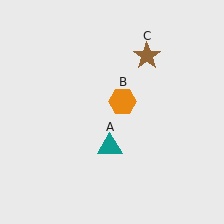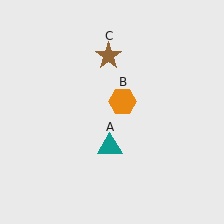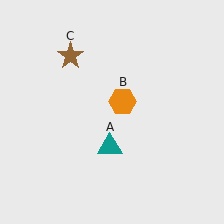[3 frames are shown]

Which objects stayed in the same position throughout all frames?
Teal triangle (object A) and orange hexagon (object B) remained stationary.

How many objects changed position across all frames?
1 object changed position: brown star (object C).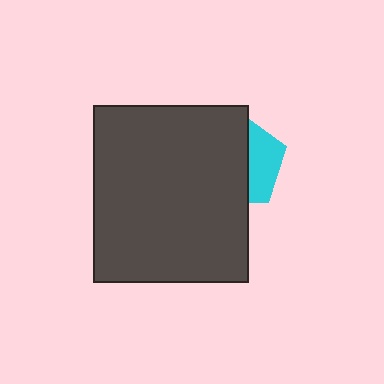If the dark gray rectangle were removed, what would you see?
You would see the complete cyan pentagon.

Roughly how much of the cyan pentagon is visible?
A small part of it is visible (roughly 34%).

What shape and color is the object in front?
The object in front is a dark gray rectangle.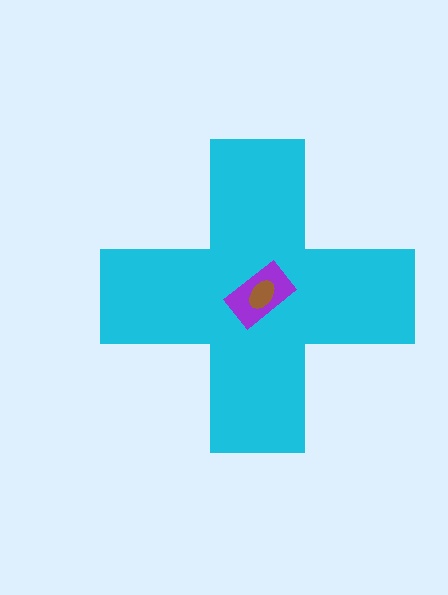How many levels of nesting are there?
3.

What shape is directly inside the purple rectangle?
The brown ellipse.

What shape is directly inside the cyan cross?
The purple rectangle.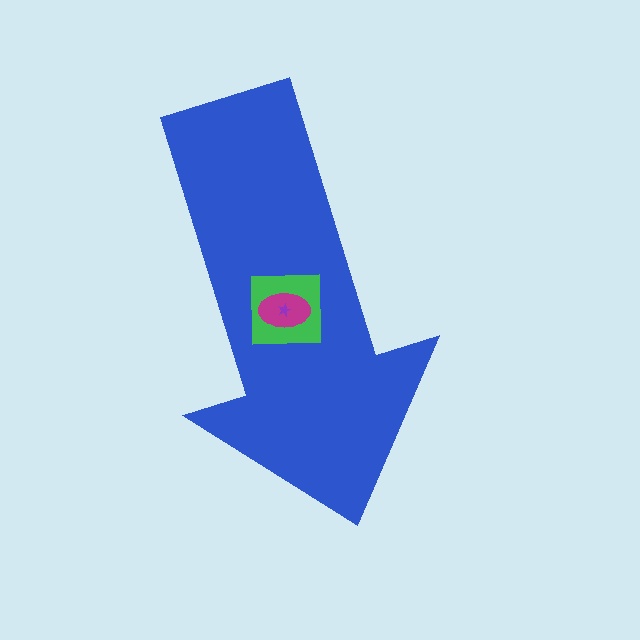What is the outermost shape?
The blue arrow.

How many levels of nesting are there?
4.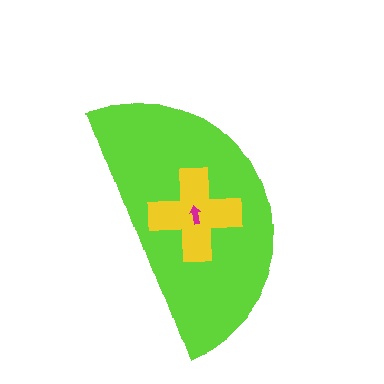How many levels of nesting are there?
3.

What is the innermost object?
The magenta arrow.